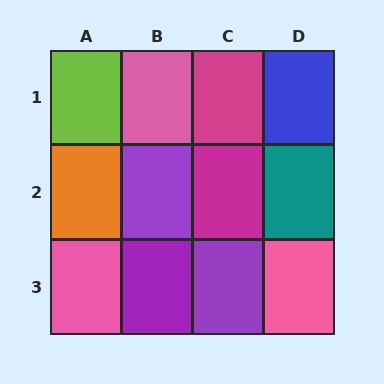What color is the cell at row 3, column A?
Pink.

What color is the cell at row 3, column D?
Pink.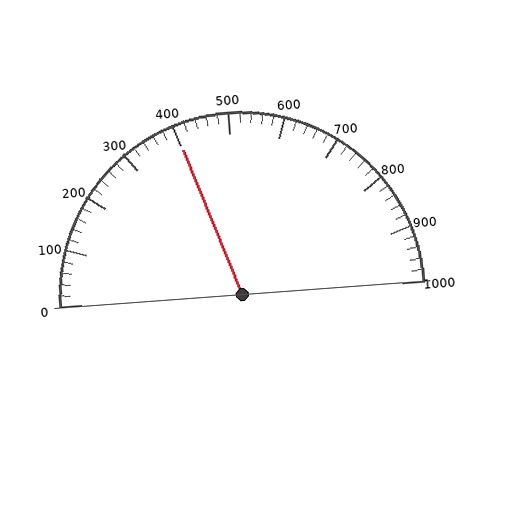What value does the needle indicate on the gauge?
The needle indicates approximately 400.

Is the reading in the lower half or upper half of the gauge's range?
The reading is in the lower half of the range (0 to 1000).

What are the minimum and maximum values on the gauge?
The gauge ranges from 0 to 1000.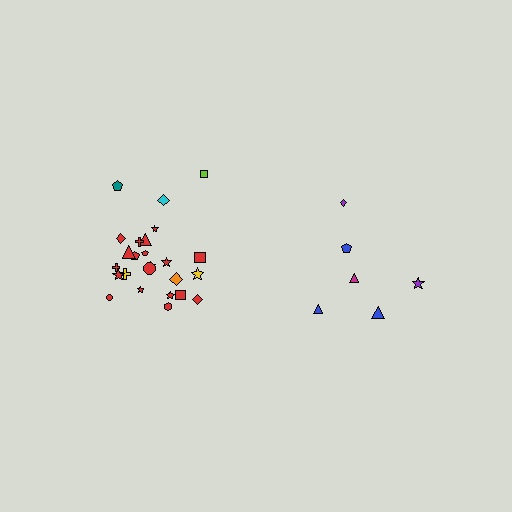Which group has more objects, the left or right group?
The left group.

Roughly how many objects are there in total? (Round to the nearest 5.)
Roughly 30 objects in total.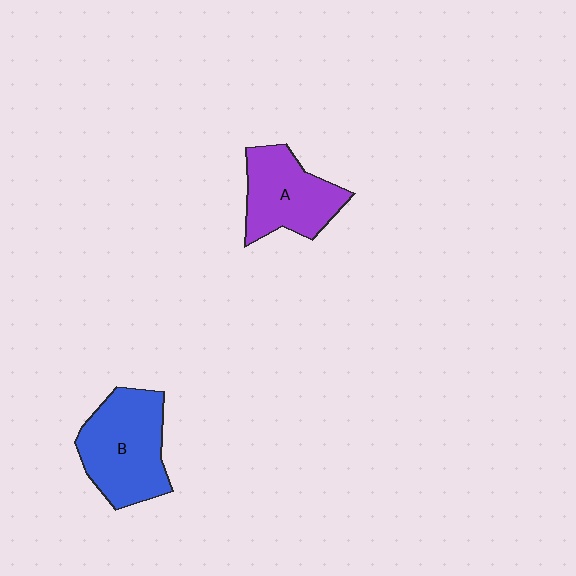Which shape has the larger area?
Shape B (blue).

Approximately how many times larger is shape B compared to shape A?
Approximately 1.2 times.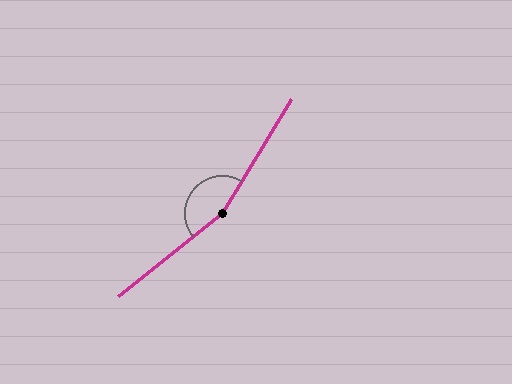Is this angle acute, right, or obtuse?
It is obtuse.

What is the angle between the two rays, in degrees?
Approximately 159 degrees.